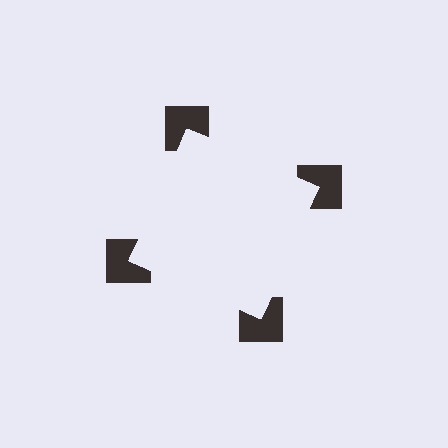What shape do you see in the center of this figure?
An illusory square — its edges are inferred from the aligned wedge cuts in the notched squares, not physically drawn.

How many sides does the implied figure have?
4 sides.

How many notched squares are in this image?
There are 4 — one at each vertex of the illusory square.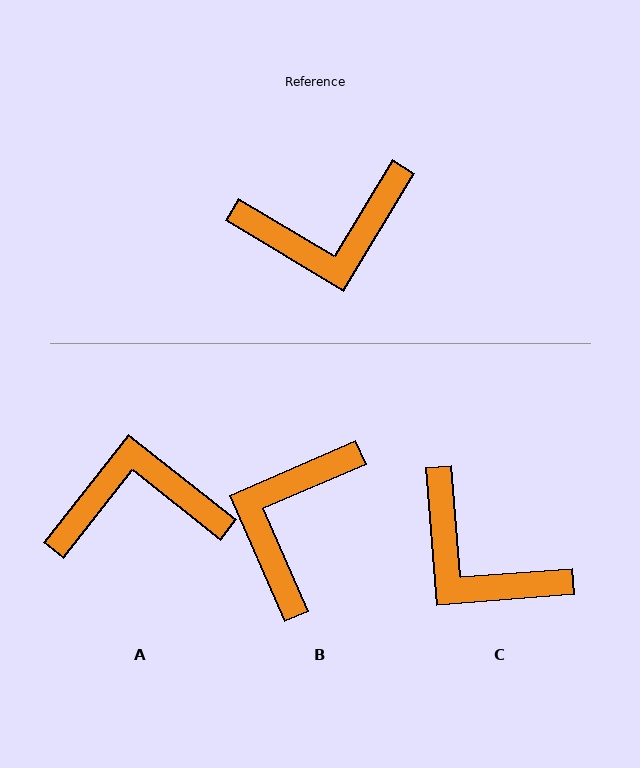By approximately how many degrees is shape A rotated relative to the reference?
Approximately 173 degrees counter-clockwise.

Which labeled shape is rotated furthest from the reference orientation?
A, about 173 degrees away.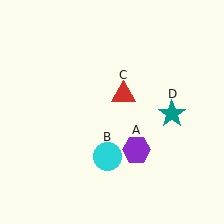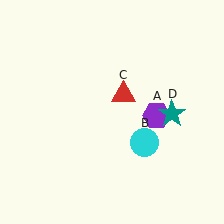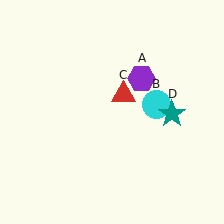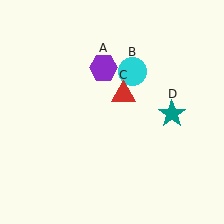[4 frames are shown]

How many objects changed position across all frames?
2 objects changed position: purple hexagon (object A), cyan circle (object B).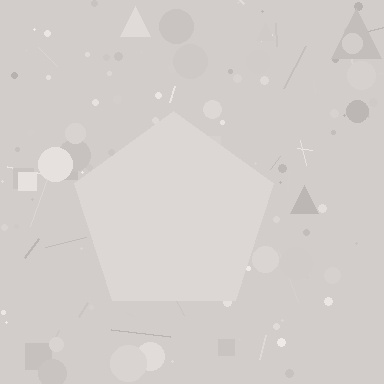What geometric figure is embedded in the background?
A pentagon is embedded in the background.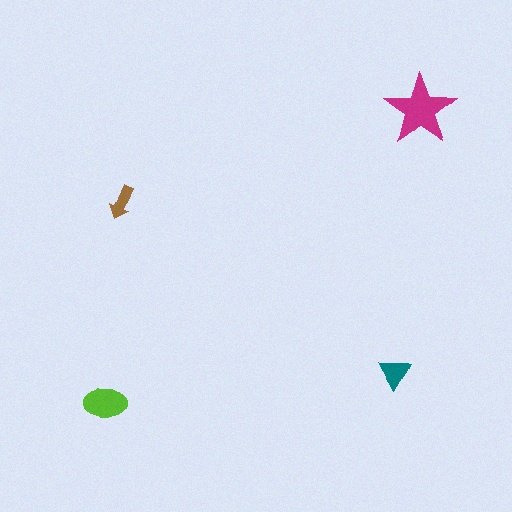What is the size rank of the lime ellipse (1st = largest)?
2nd.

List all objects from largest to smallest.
The magenta star, the lime ellipse, the teal triangle, the brown arrow.